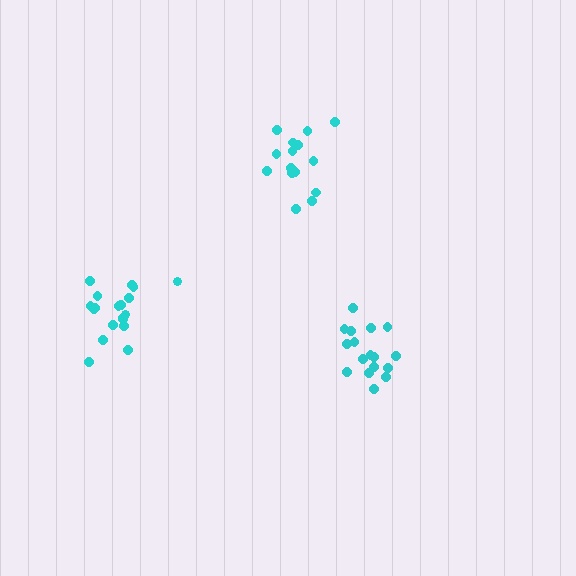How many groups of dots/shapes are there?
There are 3 groups.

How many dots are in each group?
Group 1: 15 dots, Group 2: 19 dots, Group 3: 17 dots (51 total).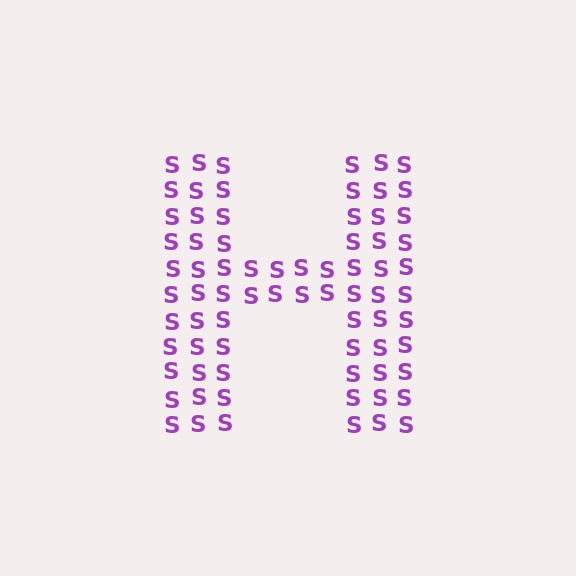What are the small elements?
The small elements are letter S's.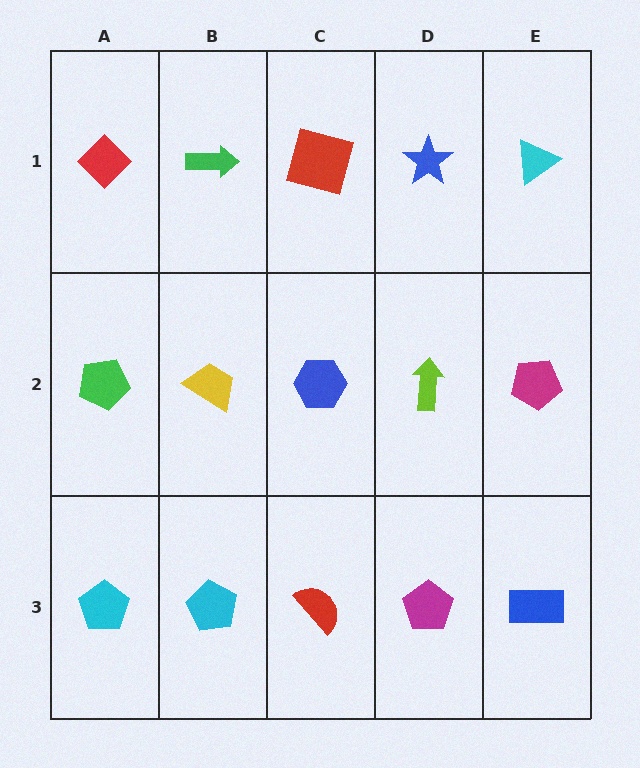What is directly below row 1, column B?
A yellow trapezoid.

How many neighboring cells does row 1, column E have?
2.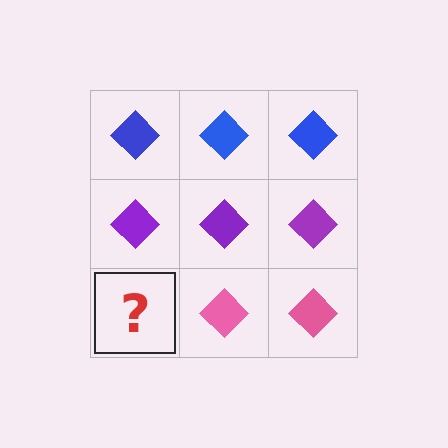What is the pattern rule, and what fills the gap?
The rule is that each row has a consistent color. The gap should be filled with a pink diamond.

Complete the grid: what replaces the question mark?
The question mark should be replaced with a pink diamond.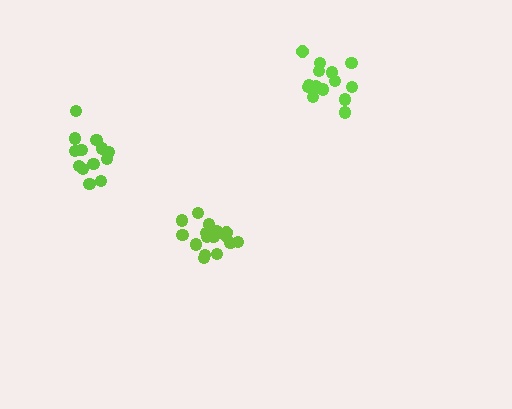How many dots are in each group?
Group 1: 14 dots, Group 2: 16 dots, Group 3: 13 dots (43 total).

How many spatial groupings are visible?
There are 3 spatial groupings.